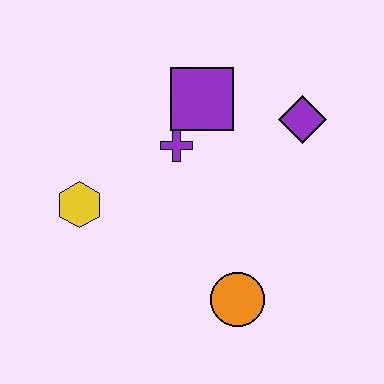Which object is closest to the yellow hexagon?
The purple cross is closest to the yellow hexagon.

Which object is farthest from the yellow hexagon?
The purple diamond is farthest from the yellow hexagon.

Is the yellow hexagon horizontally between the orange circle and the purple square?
No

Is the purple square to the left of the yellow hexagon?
No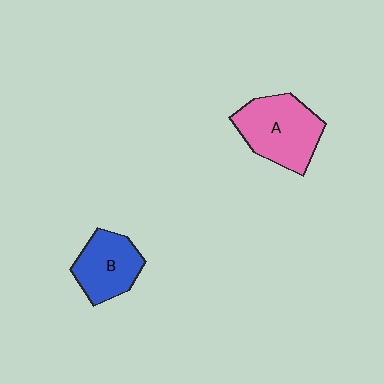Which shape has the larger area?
Shape A (pink).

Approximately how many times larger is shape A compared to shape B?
Approximately 1.3 times.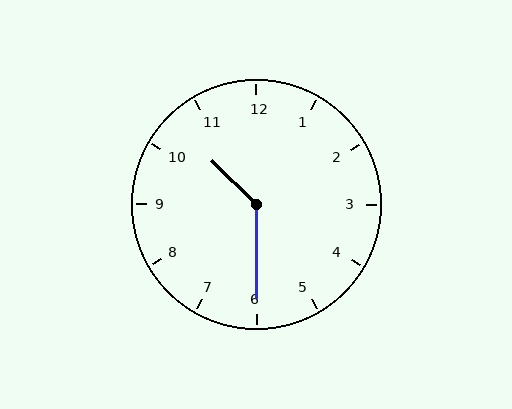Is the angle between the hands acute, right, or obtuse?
It is obtuse.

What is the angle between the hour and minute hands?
Approximately 135 degrees.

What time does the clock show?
10:30.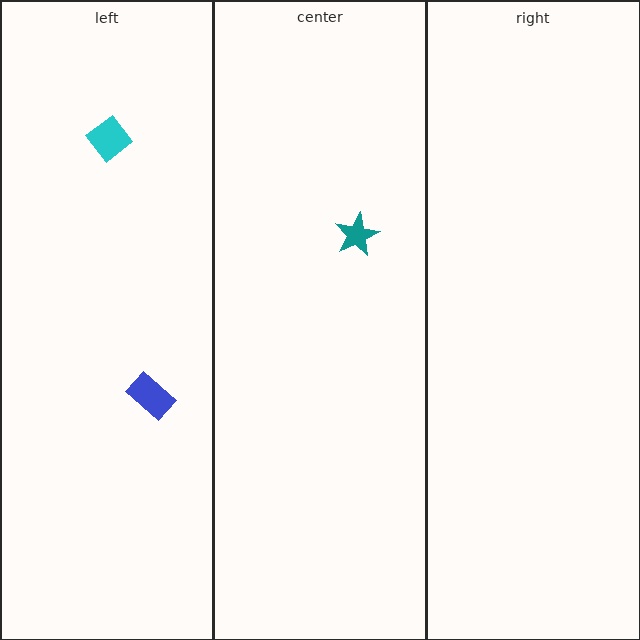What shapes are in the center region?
The teal star.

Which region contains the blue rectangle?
The left region.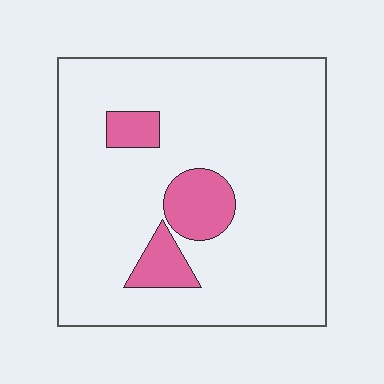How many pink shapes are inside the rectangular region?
3.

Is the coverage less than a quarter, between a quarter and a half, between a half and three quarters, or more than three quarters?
Less than a quarter.